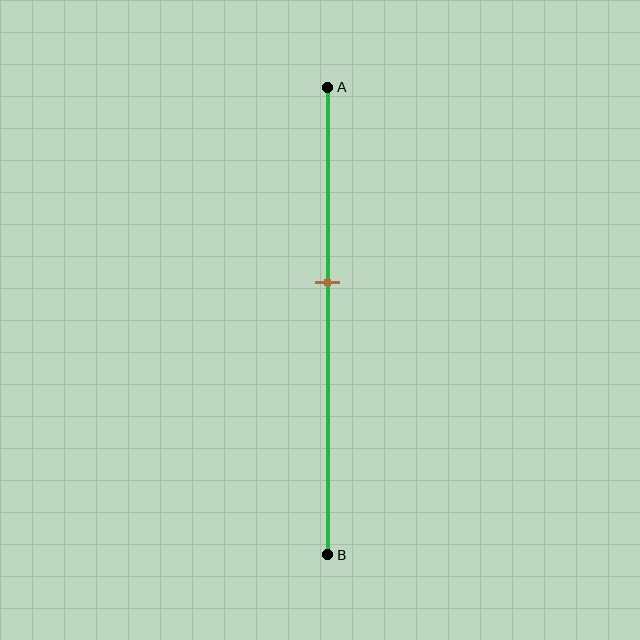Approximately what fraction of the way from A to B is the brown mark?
The brown mark is approximately 40% of the way from A to B.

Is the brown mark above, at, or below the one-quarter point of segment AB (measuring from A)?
The brown mark is below the one-quarter point of segment AB.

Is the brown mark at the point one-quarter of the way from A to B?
No, the mark is at about 40% from A, not at the 25% one-quarter point.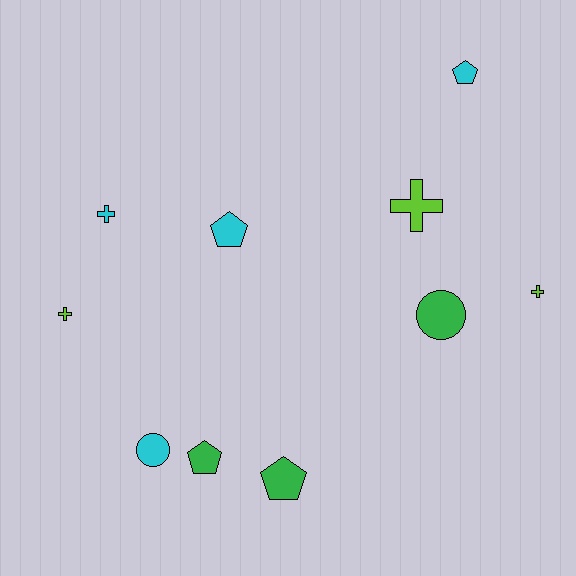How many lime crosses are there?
There are 3 lime crosses.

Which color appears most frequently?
Cyan, with 4 objects.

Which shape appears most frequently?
Cross, with 4 objects.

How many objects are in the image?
There are 10 objects.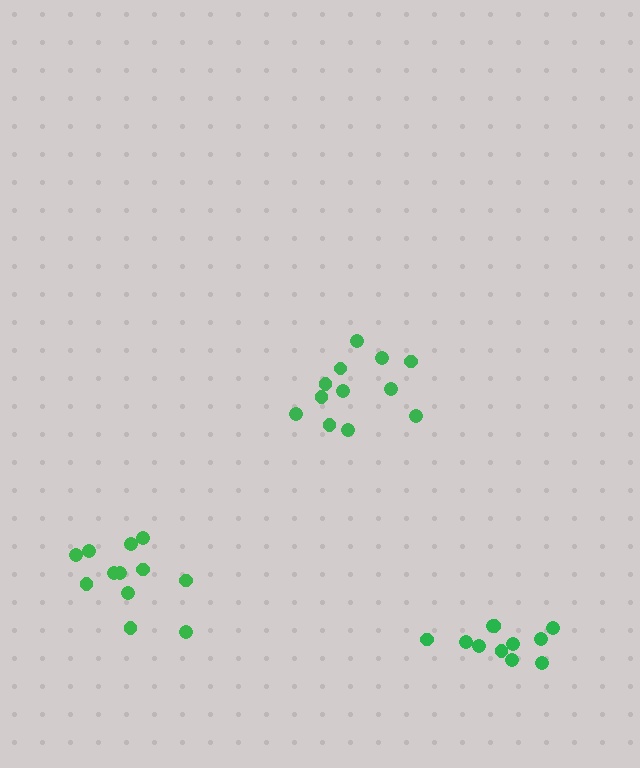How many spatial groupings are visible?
There are 3 spatial groupings.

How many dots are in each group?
Group 1: 12 dots, Group 2: 11 dots, Group 3: 12 dots (35 total).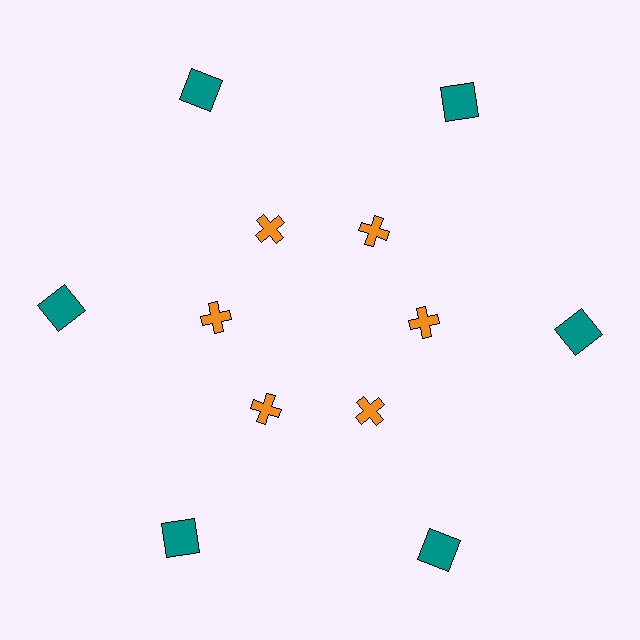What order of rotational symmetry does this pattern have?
This pattern has 6-fold rotational symmetry.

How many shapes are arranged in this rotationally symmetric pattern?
There are 12 shapes, arranged in 6 groups of 2.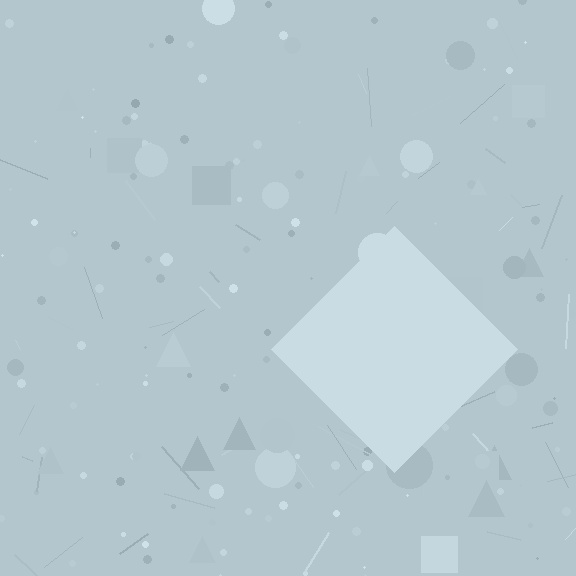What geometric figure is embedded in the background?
A diamond is embedded in the background.